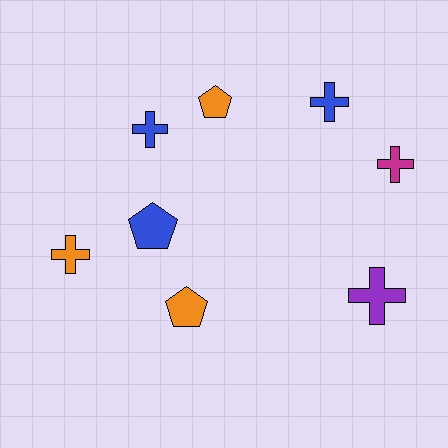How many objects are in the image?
There are 8 objects.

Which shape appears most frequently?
Cross, with 5 objects.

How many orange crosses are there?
There is 1 orange cross.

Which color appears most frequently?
Blue, with 3 objects.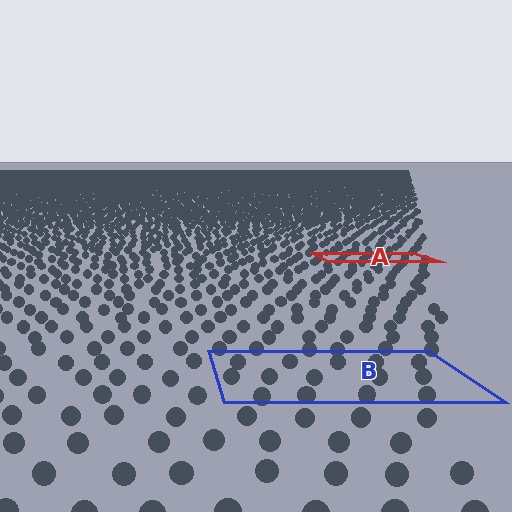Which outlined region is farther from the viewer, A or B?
Region A is farther from the viewer — the texture elements inside it appear smaller and more densely packed.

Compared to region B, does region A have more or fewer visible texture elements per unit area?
Region A has more texture elements per unit area — they are packed more densely because it is farther away.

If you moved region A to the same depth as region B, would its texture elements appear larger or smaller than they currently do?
They would appear larger. At a closer depth, the same texture elements are projected at a bigger on-screen size.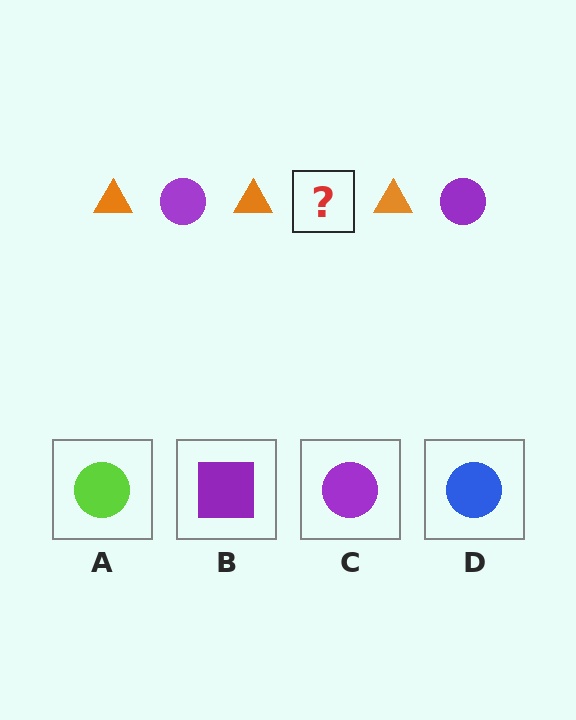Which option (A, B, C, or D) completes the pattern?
C.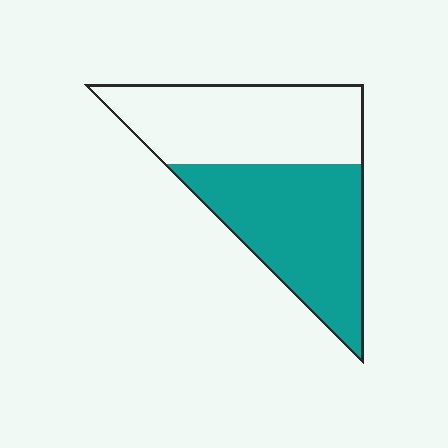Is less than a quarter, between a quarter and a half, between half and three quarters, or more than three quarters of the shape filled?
Between half and three quarters.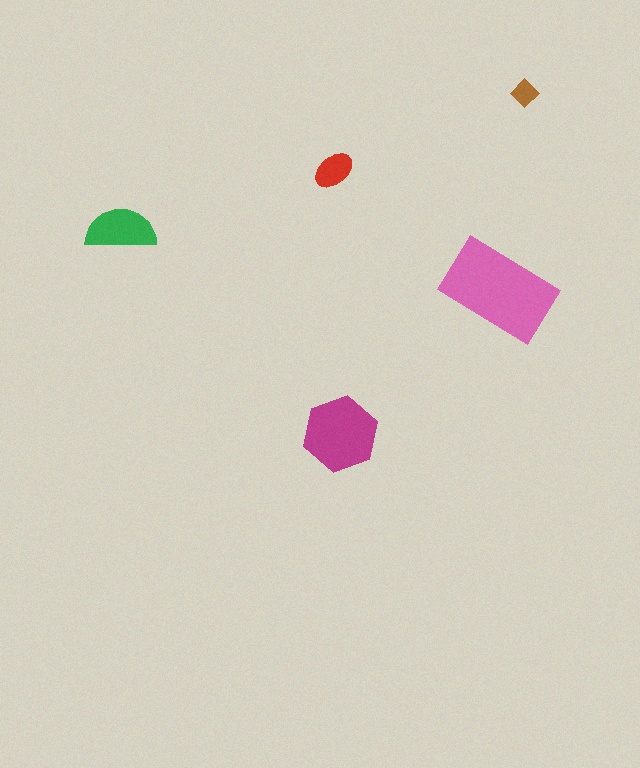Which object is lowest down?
The magenta hexagon is bottommost.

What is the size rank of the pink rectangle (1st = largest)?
1st.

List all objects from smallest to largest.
The brown diamond, the red ellipse, the green semicircle, the magenta hexagon, the pink rectangle.